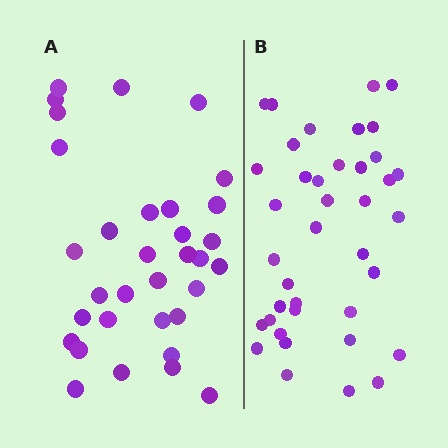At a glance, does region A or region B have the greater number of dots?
Region B (the right region) has more dots.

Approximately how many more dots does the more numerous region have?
Region B has about 6 more dots than region A.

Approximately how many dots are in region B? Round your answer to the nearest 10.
About 40 dots. (The exact count is 39, which rounds to 40.)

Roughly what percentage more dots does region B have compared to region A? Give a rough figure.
About 20% more.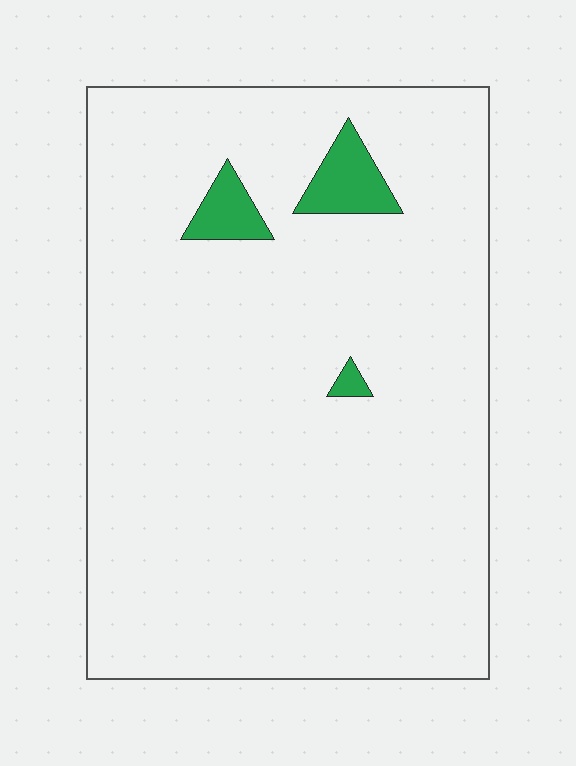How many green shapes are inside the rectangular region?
3.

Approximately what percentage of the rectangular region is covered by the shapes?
Approximately 5%.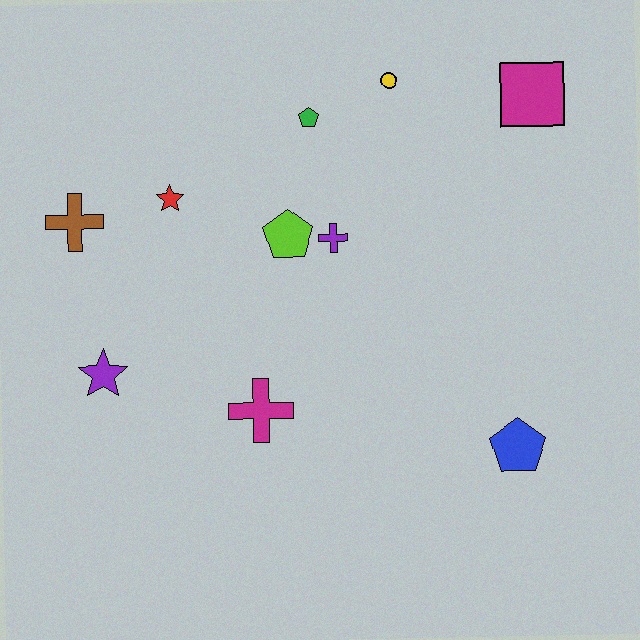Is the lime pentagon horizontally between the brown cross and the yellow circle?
Yes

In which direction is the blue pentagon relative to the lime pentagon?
The blue pentagon is to the right of the lime pentagon.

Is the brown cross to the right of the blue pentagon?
No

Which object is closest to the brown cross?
The red star is closest to the brown cross.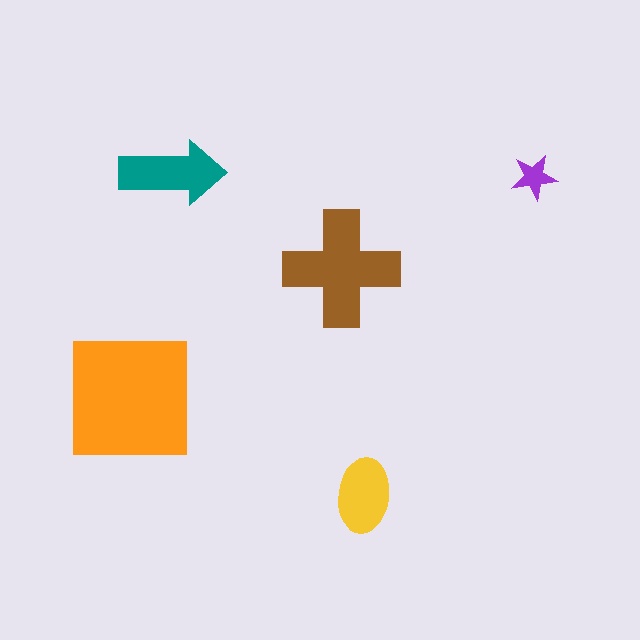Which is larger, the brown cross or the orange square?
The orange square.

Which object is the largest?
The orange square.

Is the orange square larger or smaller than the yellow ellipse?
Larger.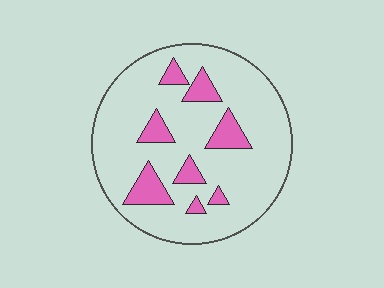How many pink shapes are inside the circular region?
8.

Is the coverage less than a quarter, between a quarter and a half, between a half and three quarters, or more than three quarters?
Less than a quarter.